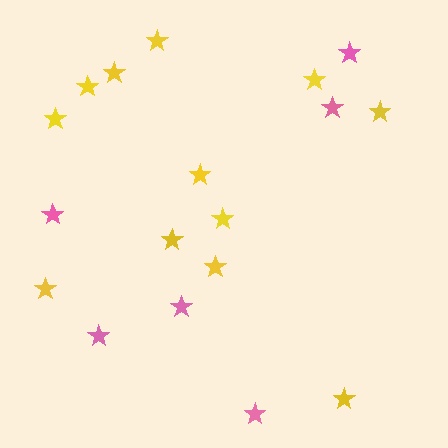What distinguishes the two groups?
There are 2 groups: one group of pink stars (6) and one group of yellow stars (12).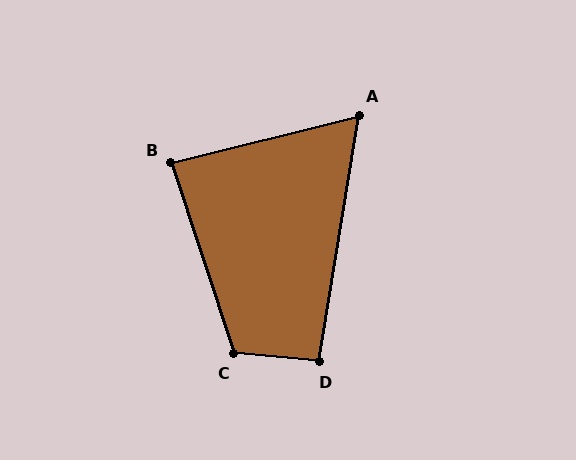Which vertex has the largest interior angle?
C, at approximately 113 degrees.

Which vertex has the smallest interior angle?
A, at approximately 67 degrees.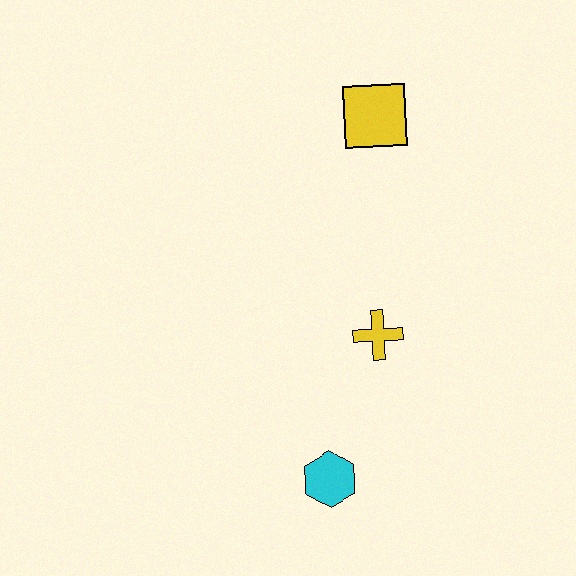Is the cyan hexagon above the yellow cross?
No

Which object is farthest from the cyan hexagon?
The yellow square is farthest from the cyan hexagon.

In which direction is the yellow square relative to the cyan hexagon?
The yellow square is above the cyan hexagon.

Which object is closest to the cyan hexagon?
The yellow cross is closest to the cyan hexagon.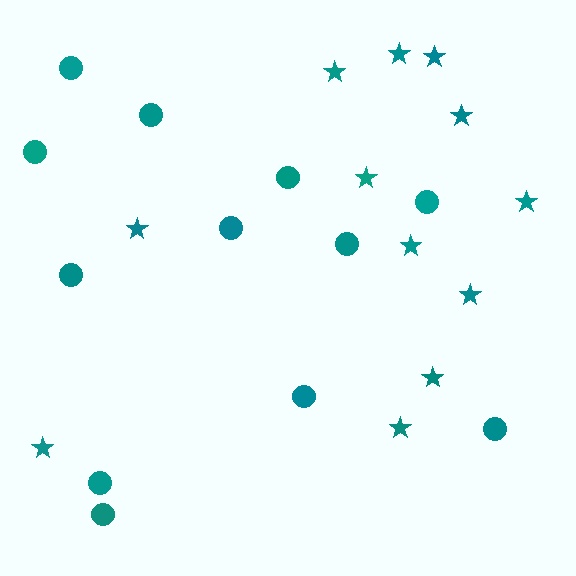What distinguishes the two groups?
There are 2 groups: one group of stars (12) and one group of circles (12).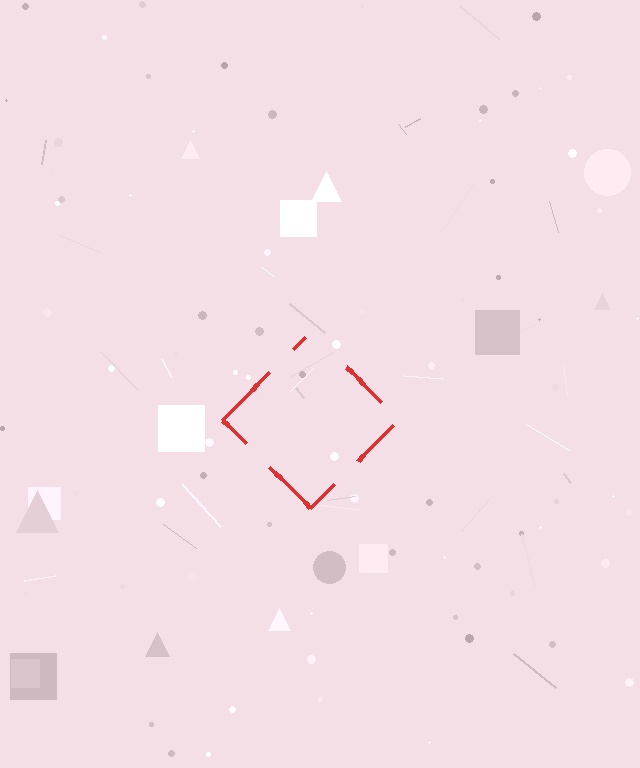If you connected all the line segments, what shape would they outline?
They would outline a diamond.